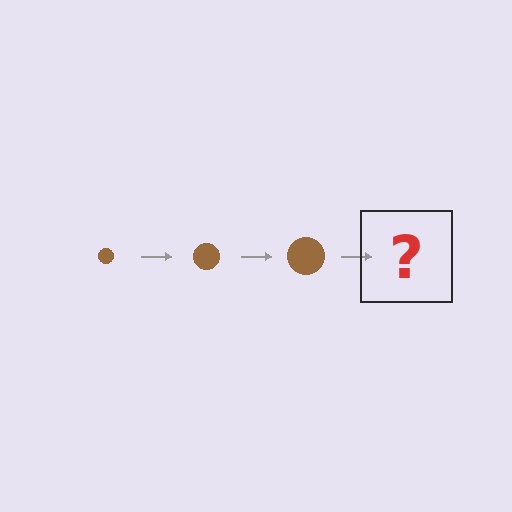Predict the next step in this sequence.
The next step is a brown circle, larger than the previous one.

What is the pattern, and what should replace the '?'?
The pattern is that the circle gets progressively larger each step. The '?' should be a brown circle, larger than the previous one.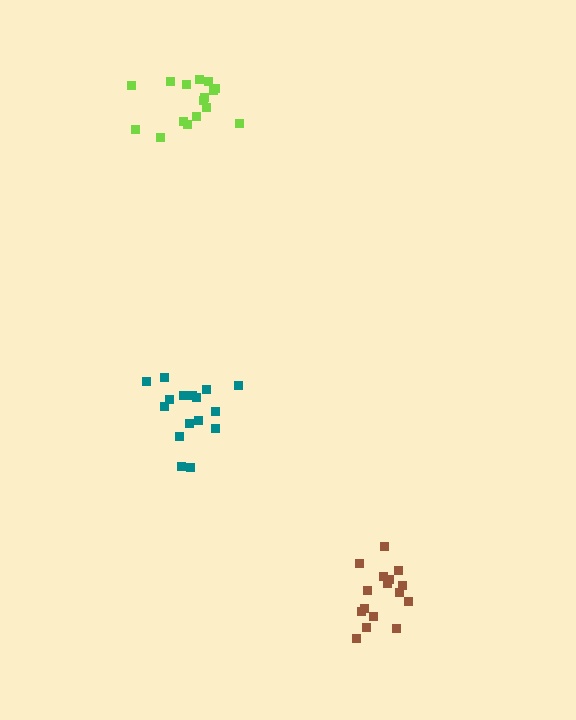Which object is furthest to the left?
The teal cluster is leftmost.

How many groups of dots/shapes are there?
There are 3 groups.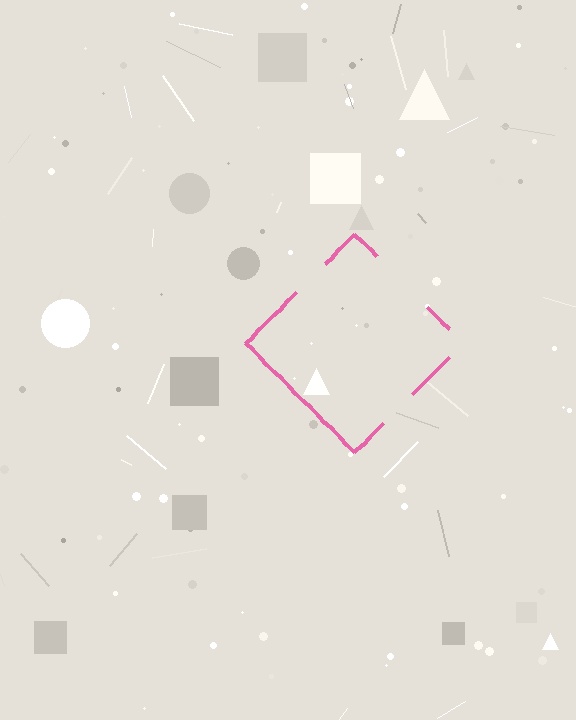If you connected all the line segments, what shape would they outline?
They would outline a diamond.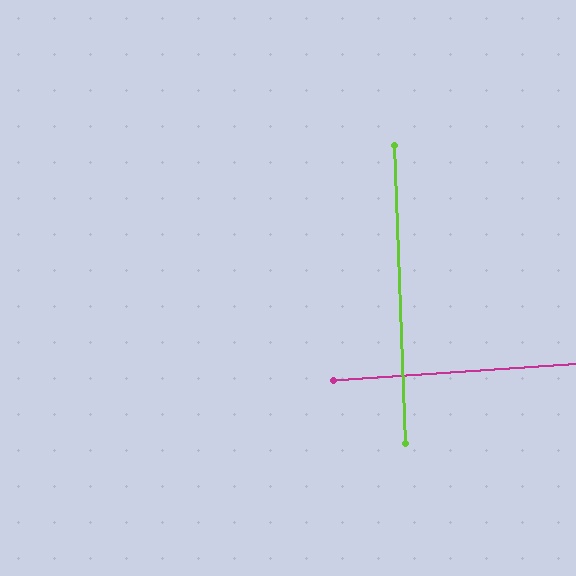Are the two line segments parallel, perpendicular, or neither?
Perpendicular — they meet at approximately 88°.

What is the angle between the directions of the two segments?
Approximately 88 degrees.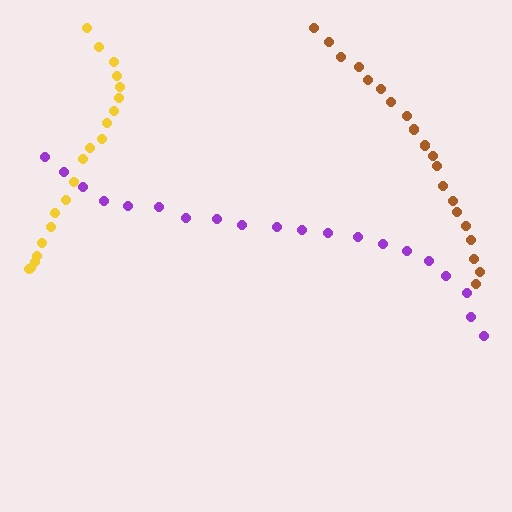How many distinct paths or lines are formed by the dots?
There are 3 distinct paths.